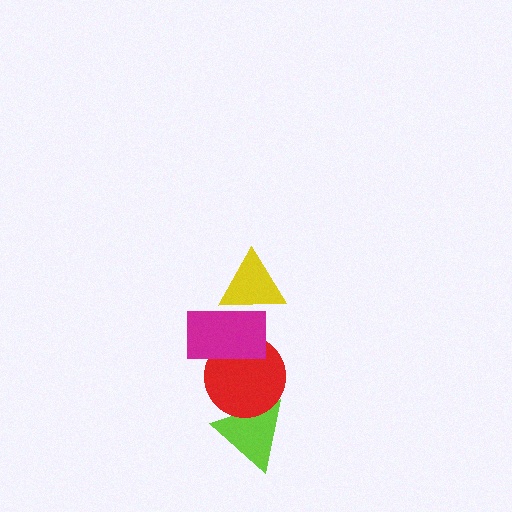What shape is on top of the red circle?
The magenta rectangle is on top of the red circle.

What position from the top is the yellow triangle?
The yellow triangle is 1st from the top.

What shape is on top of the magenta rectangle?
The yellow triangle is on top of the magenta rectangle.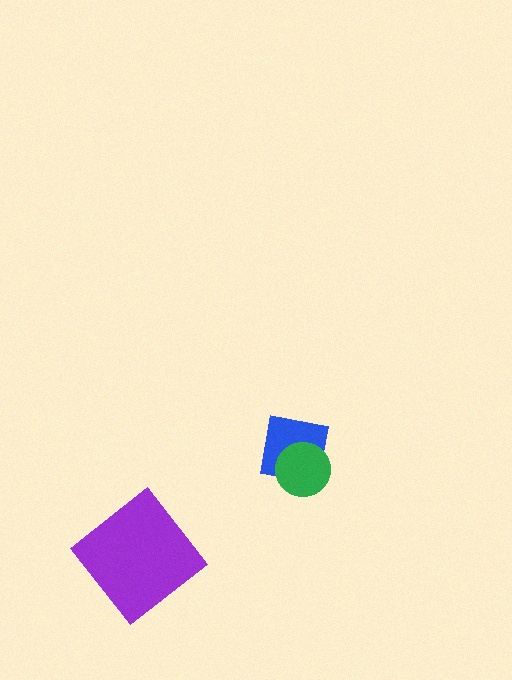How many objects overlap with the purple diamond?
0 objects overlap with the purple diamond.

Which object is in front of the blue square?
The green circle is in front of the blue square.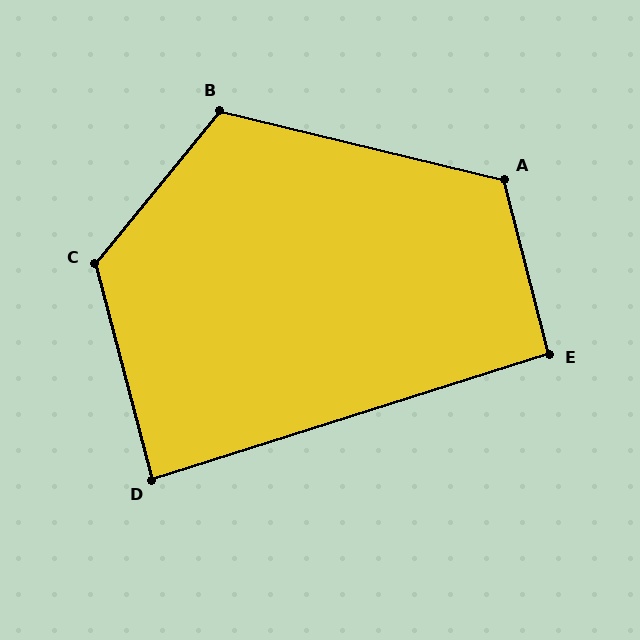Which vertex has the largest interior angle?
C, at approximately 126 degrees.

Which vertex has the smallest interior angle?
D, at approximately 87 degrees.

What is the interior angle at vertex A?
Approximately 118 degrees (obtuse).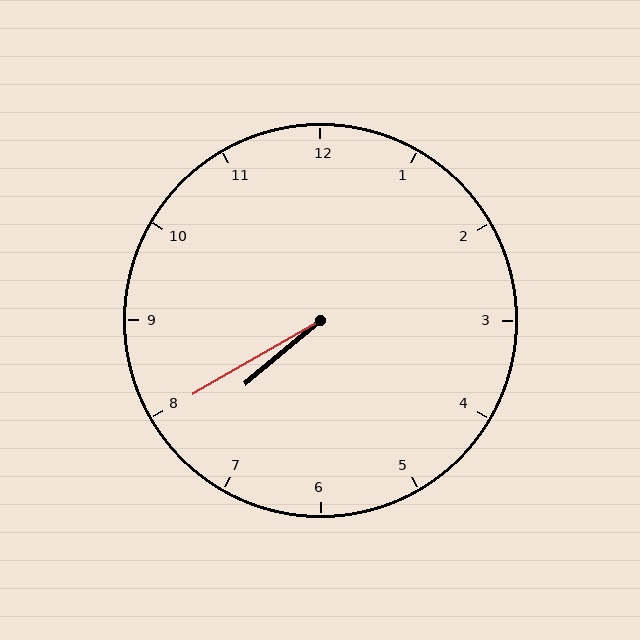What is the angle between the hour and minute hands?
Approximately 10 degrees.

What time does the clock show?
7:40.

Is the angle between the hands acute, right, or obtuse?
It is acute.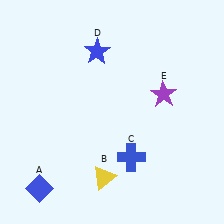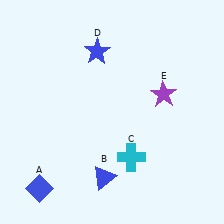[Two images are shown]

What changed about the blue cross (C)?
In Image 1, C is blue. In Image 2, it changed to cyan.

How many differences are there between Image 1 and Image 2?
There are 2 differences between the two images.